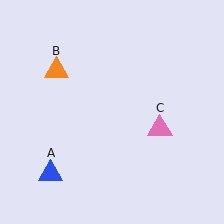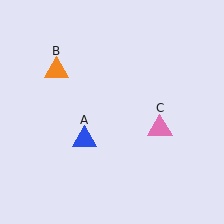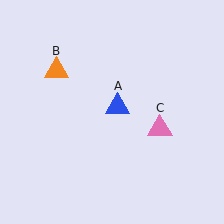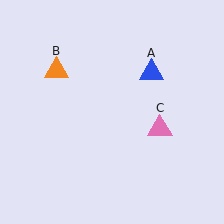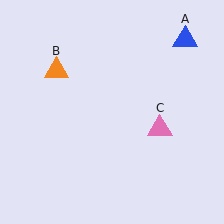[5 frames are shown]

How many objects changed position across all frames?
1 object changed position: blue triangle (object A).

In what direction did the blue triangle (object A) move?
The blue triangle (object A) moved up and to the right.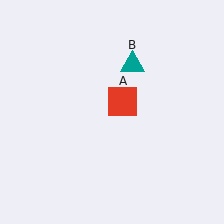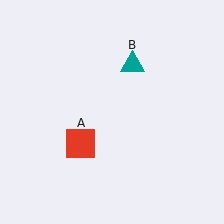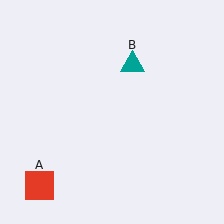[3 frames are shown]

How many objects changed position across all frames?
1 object changed position: red square (object A).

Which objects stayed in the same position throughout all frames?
Teal triangle (object B) remained stationary.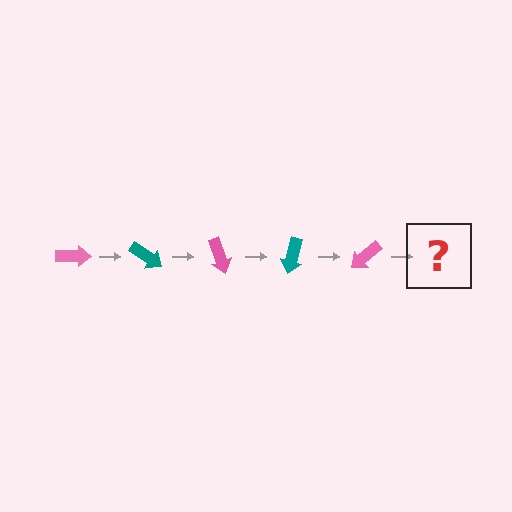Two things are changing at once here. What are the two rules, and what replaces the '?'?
The two rules are that it rotates 35 degrees each step and the color cycles through pink and teal. The '?' should be a teal arrow, rotated 175 degrees from the start.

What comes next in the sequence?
The next element should be a teal arrow, rotated 175 degrees from the start.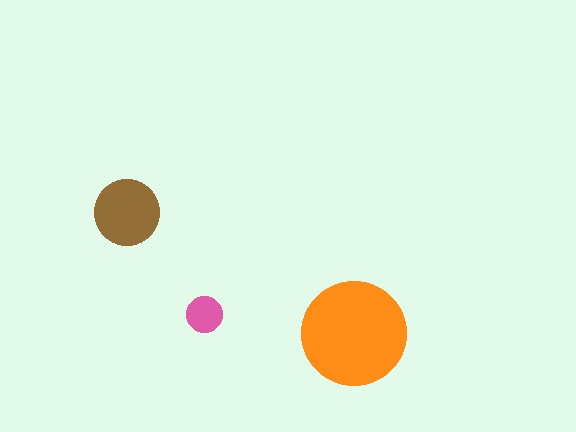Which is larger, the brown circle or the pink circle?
The brown one.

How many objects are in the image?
There are 3 objects in the image.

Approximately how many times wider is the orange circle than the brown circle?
About 1.5 times wider.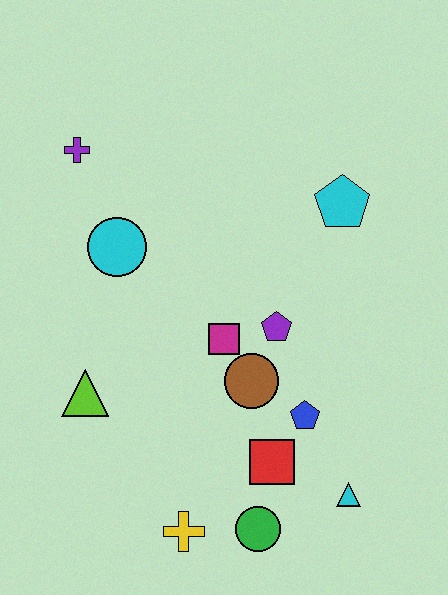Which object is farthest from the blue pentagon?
The purple cross is farthest from the blue pentagon.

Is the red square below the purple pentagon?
Yes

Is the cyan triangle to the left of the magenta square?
No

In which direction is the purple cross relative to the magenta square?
The purple cross is above the magenta square.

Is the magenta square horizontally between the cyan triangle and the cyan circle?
Yes